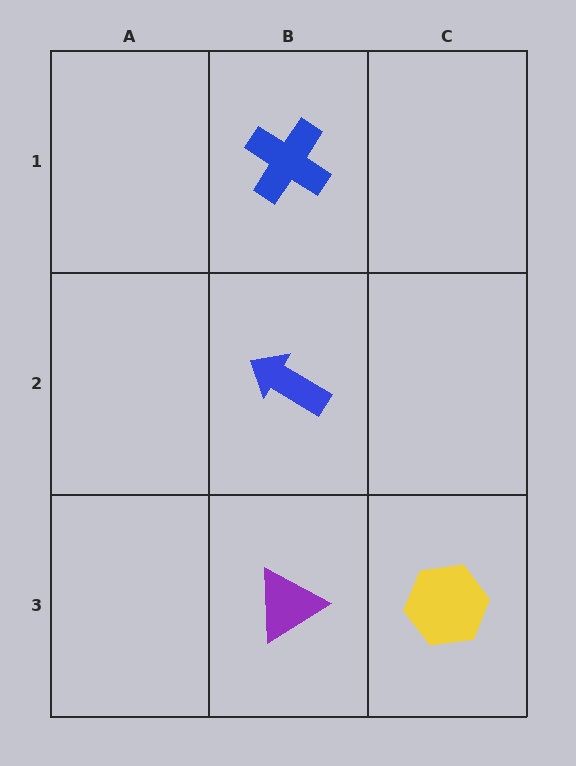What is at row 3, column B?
A purple triangle.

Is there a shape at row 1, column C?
No, that cell is empty.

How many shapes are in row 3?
2 shapes.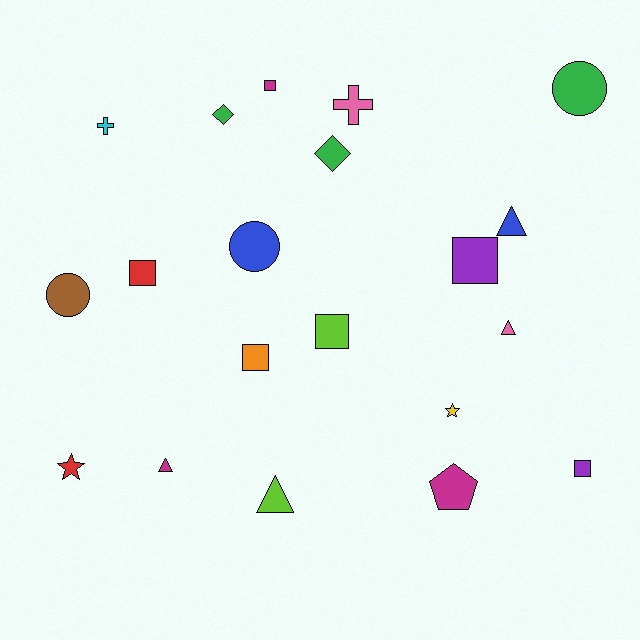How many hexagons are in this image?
There are no hexagons.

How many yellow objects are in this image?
There is 1 yellow object.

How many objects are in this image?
There are 20 objects.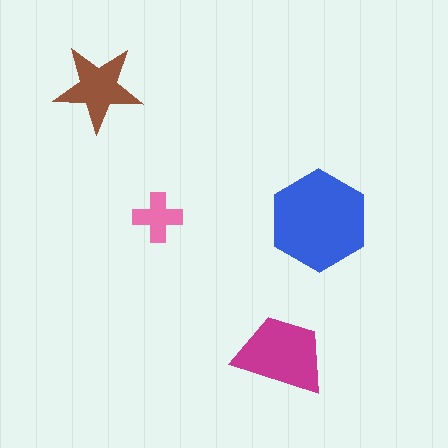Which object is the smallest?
The pink cross.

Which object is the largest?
The blue hexagon.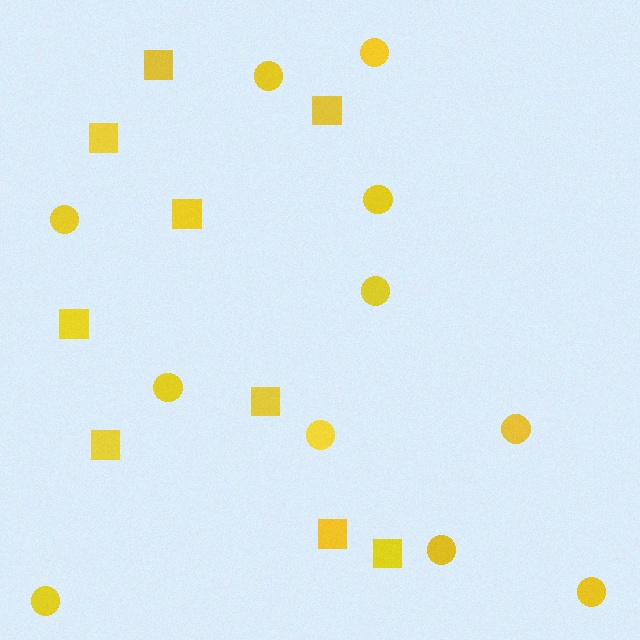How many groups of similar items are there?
There are 2 groups: one group of circles (11) and one group of squares (9).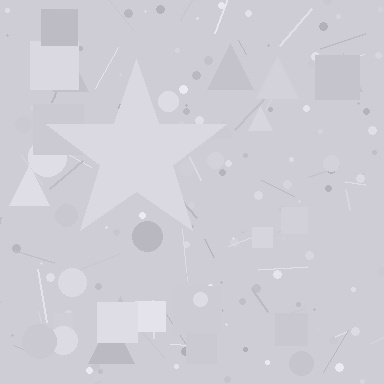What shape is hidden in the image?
A star is hidden in the image.